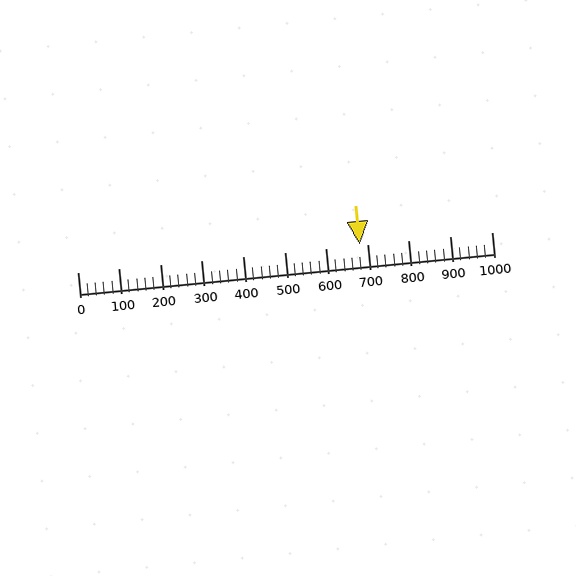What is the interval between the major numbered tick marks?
The major tick marks are spaced 100 units apart.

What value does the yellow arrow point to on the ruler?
The yellow arrow points to approximately 681.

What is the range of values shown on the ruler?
The ruler shows values from 0 to 1000.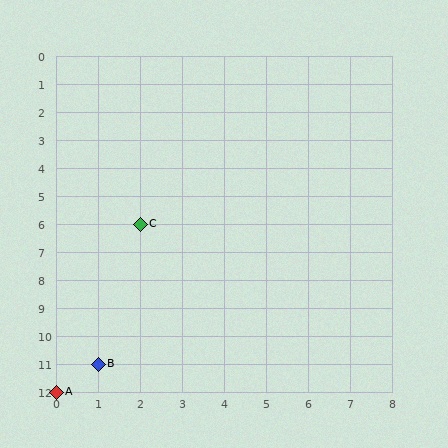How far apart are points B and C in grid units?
Points B and C are 1 column and 5 rows apart (about 5.1 grid units diagonally).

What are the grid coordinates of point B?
Point B is at grid coordinates (1, 11).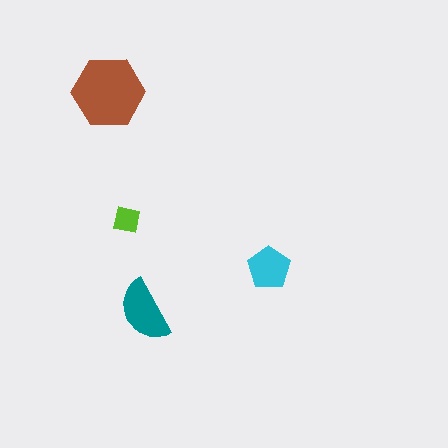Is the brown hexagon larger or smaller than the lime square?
Larger.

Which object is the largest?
The brown hexagon.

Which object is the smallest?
The lime square.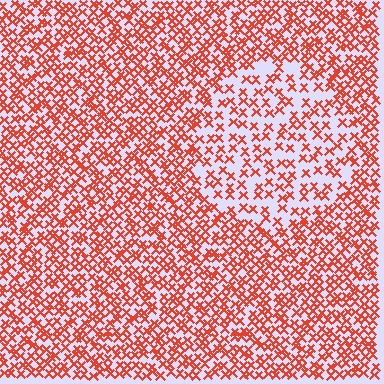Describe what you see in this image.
The image contains small red elements arranged at two different densities. A circle-shaped region is visible where the elements are less densely packed than the surrounding area.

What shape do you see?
I see a circle.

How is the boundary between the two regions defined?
The boundary is defined by a change in element density (approximately 1.8x ratio). All elements are the same color, size, and shape.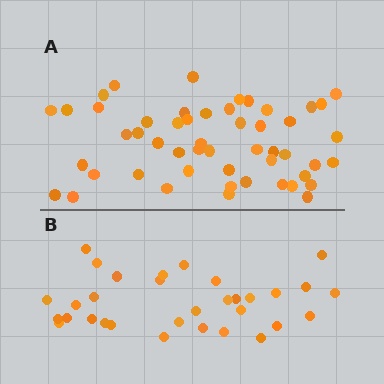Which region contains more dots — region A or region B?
Region A (the top region) has more dots.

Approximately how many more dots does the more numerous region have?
Region A has approximately 20 more dots than region B.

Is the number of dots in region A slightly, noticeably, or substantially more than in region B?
Region A has substantially more. The ratio is roughly 1.6 to 1.